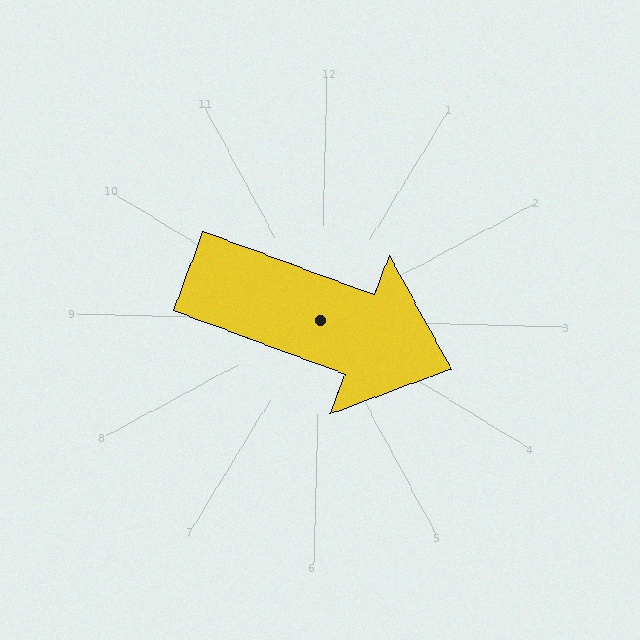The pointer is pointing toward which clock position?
Roughly 4 o'clock.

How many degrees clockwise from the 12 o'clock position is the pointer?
Approximately 109 degrees.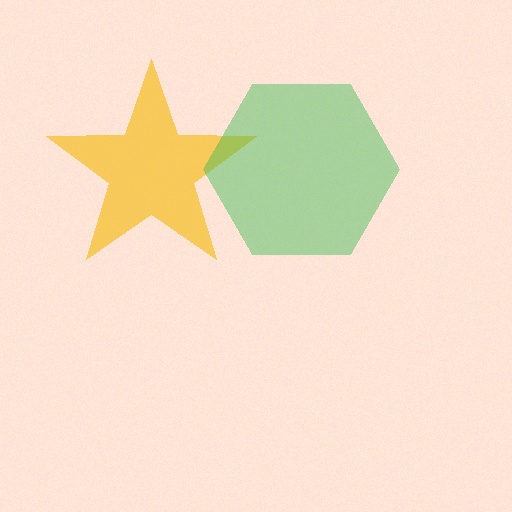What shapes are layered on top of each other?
The layered shapes are: a yellow star, a green hexagon.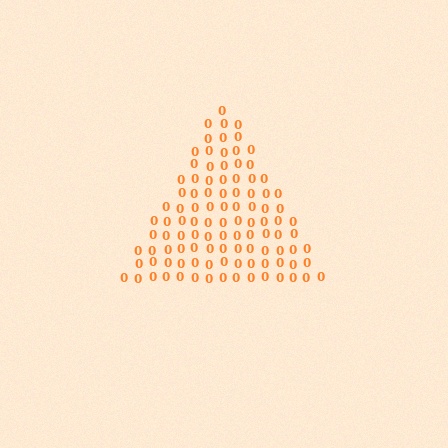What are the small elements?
The small elements are digit 0's.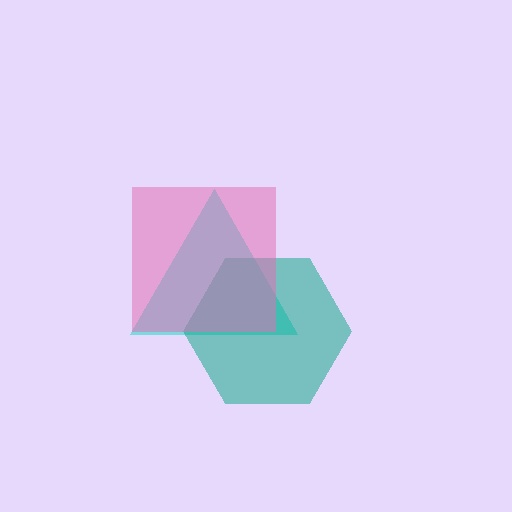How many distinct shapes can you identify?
There are 3 distinct shapes: a cyan triangle, a teal hexagon, a pink square.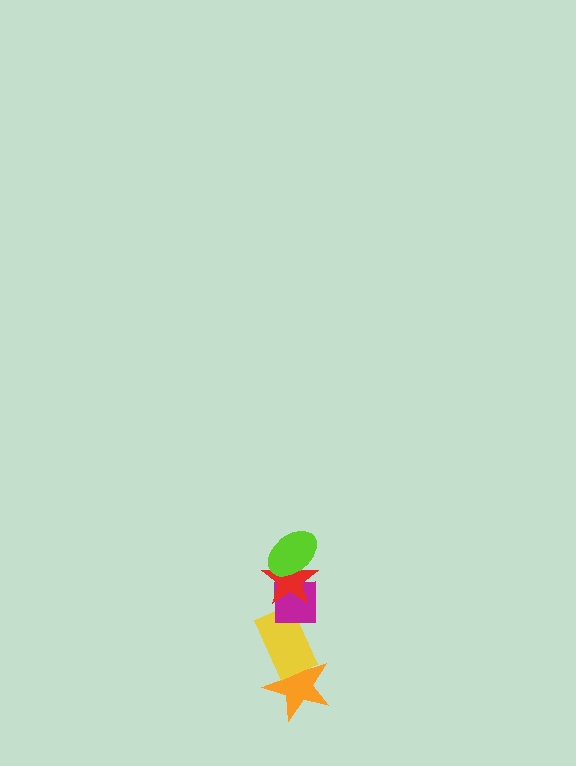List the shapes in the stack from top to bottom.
From top to bottom: the lime ellipse, the red star, the magenta square, the yellow rectangle, the orange star.